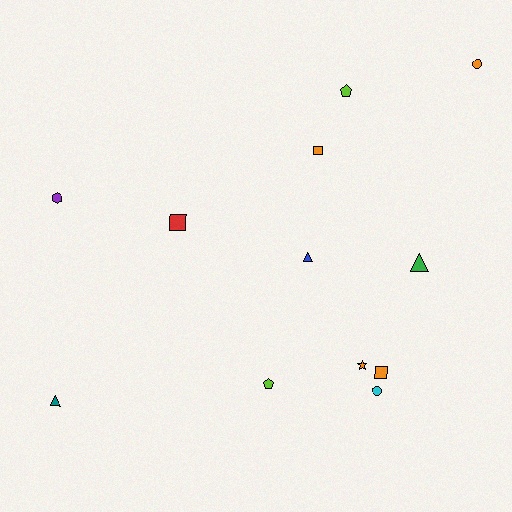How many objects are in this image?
There are 12 objects.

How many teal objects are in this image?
There is 1 teal object.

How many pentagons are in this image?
There are 2 pentagons.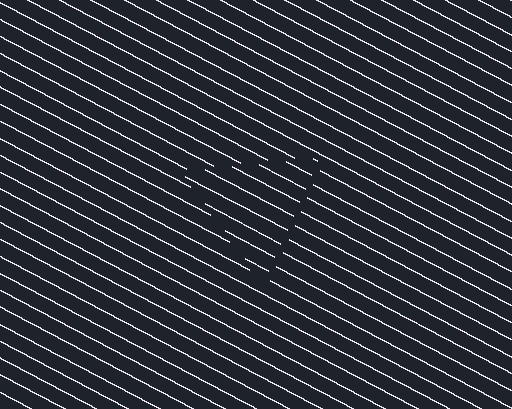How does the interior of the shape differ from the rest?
The interior of the shape contains the same grating, shifted by half a period — the contour is defined by the phase discontinuity where line-ends from the inner and outer gratings abut.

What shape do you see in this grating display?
An illusory triangle. The interior of the shape contains the same grating, shifted by half a period — the contour is defined by the phase discontinuity where line-ends from the inner and outer gratings abut.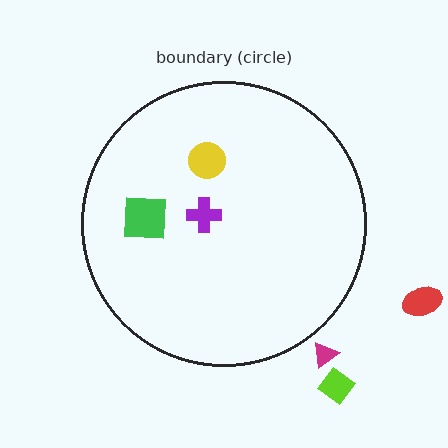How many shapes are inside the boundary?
3 inside, 3 outside.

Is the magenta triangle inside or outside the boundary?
Outside.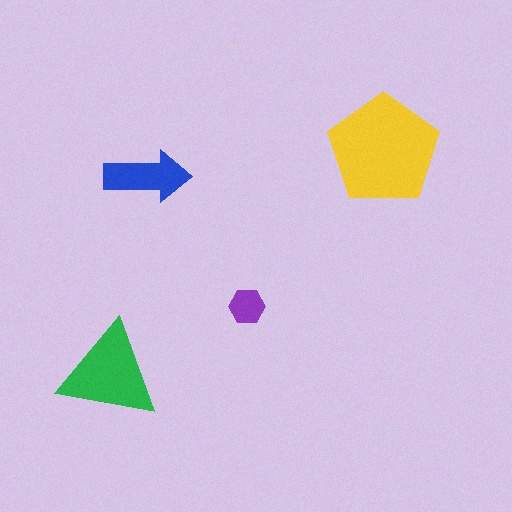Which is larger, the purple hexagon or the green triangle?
The green triangle.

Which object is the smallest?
The purple hexagon.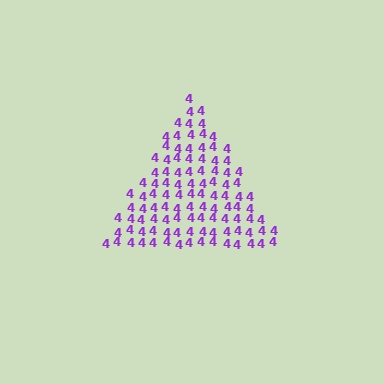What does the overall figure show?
The overall figure shows a triangle.